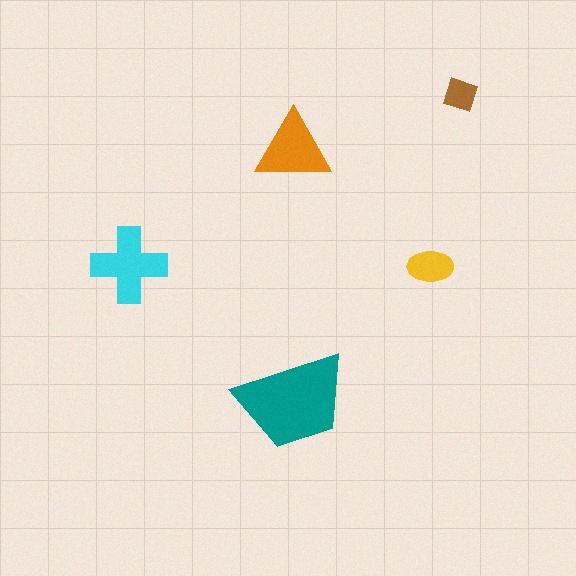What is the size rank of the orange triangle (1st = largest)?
3rd.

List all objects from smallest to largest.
The brown square, the yellow ellipse, the orange triangle, the cyan cross, the teal trapezoid.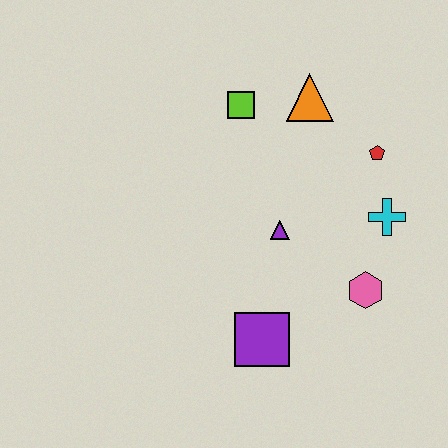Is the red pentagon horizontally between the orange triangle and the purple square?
No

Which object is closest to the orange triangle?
The lime square is closest to the orange triangle.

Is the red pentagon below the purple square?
No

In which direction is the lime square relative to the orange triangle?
The lime square is to the left of the orange triangle.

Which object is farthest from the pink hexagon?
The lime square is farthest from the pink hexagon.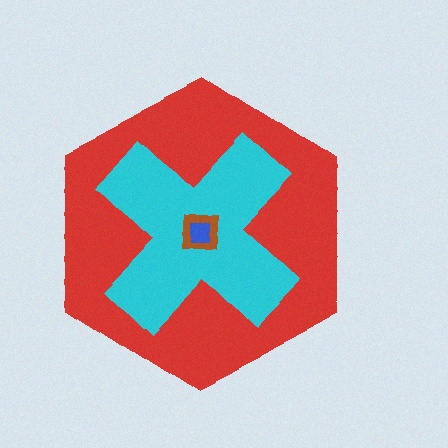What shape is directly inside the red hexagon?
The cyan cross.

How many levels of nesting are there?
4.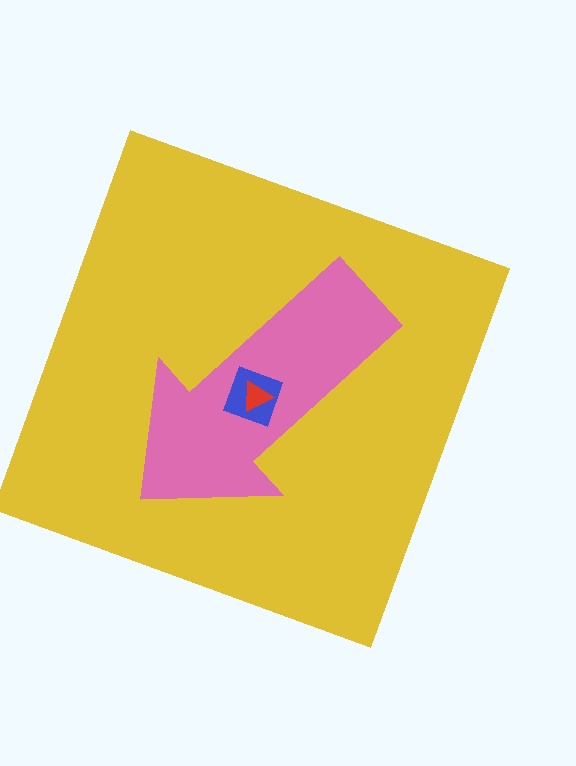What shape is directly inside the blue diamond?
The red triangle.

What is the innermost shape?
The red triangle.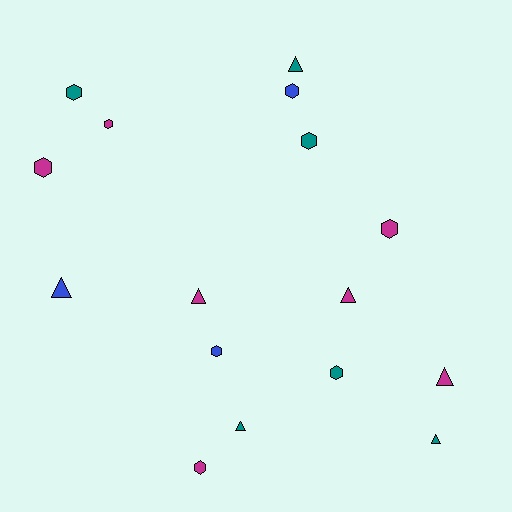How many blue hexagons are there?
There are 2 blue hexagons.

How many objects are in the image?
There are 16 objects.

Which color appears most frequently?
Magenta, with 7 objects.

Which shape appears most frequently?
Hexagon, with 9 objects.